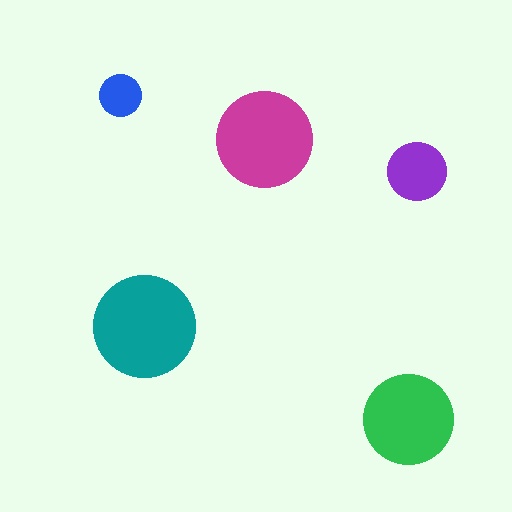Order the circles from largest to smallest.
the teal one, the magenta one, the green one, the purple one, the blue one.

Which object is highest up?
The blue circle is topmost.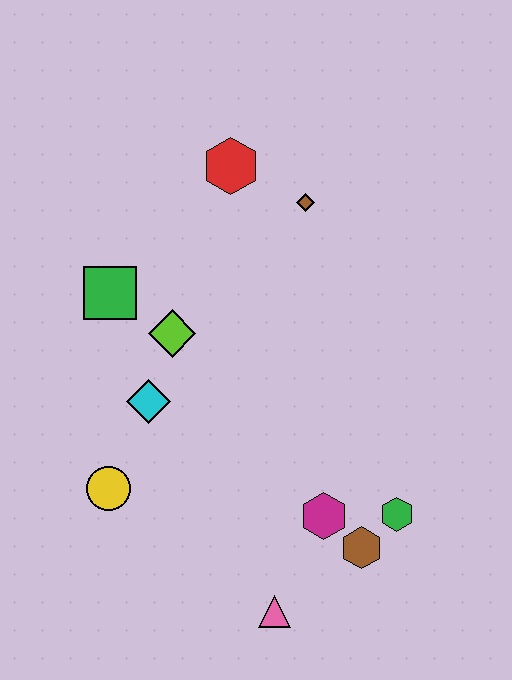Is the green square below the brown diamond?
Yes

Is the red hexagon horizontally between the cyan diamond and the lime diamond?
No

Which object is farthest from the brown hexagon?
The red hexagon is farthest from the brown hexagon.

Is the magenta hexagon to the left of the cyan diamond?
No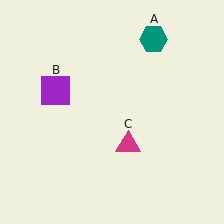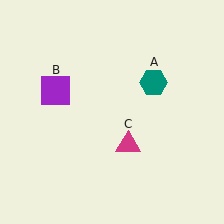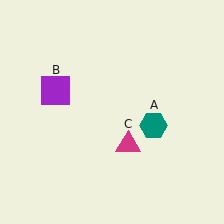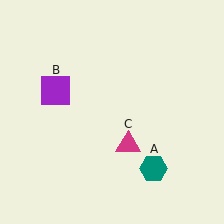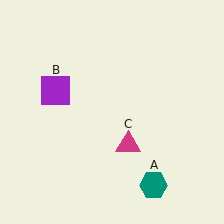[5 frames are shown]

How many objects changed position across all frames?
1 object changed position: teal hexagon (object A).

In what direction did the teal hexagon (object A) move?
The teal hexagon (object A) moved down.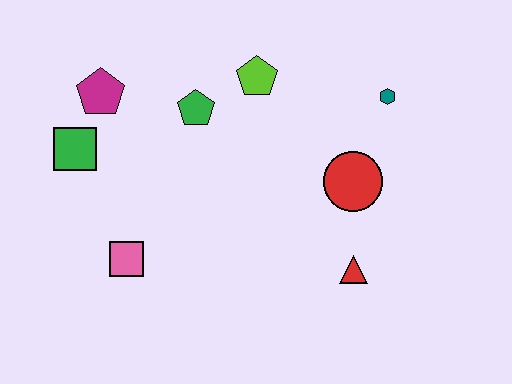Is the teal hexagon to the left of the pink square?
No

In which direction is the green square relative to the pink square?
The green square is above the pink square.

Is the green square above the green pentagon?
No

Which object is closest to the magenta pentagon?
The green square is closest to the magenta pentagon.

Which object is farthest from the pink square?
The teal hexagon is farthest from the pink square.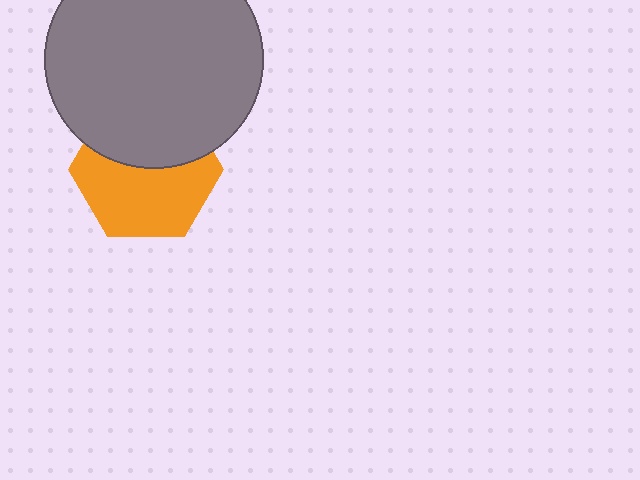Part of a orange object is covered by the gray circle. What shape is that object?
It is a hexagon.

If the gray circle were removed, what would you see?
You would see the complete orange hexagon.